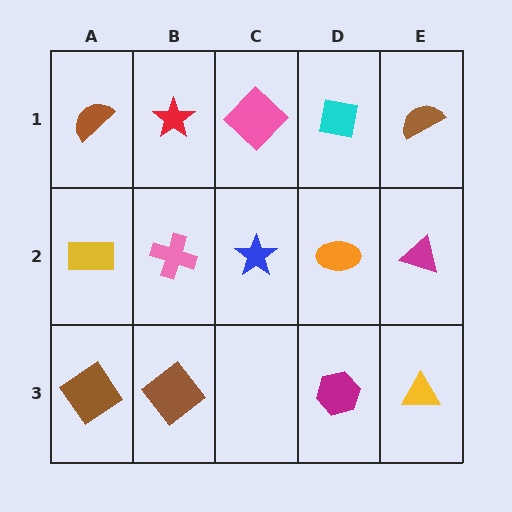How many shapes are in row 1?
5 shapes.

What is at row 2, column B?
A pink cross.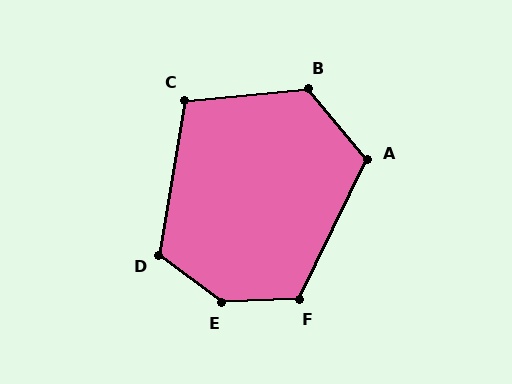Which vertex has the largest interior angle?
E, at approximately 140 degrees.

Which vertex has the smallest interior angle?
C, at approximately 105 degrees.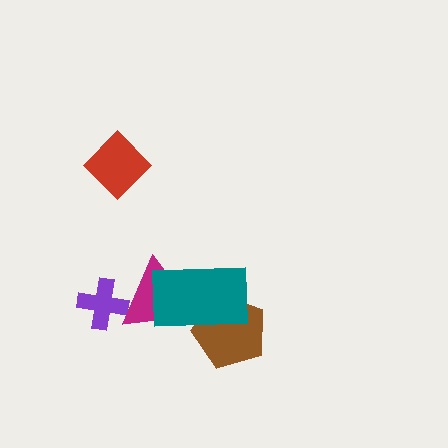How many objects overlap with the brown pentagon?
1 object overlaps with the brown pentagon.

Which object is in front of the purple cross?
The magenta triangle is in front of the purple cross.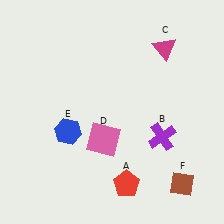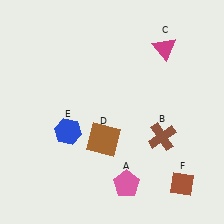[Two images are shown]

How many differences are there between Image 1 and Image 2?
There are 3 differences between the two images.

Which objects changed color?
A changed from red to pink. B changed from purple to brown. D changed from pink to brown.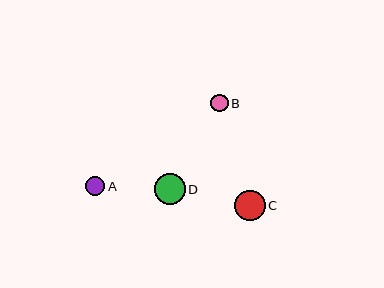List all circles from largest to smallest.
From largest to smallest: D, C, A, B.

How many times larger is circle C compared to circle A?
Circle C is approximately 1.6 times the size of circle A.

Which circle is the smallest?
Circle B is the smallest with a size of approximately 17 pixels.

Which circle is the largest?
Circle D is the largest with a size of approximately 31 pixels.